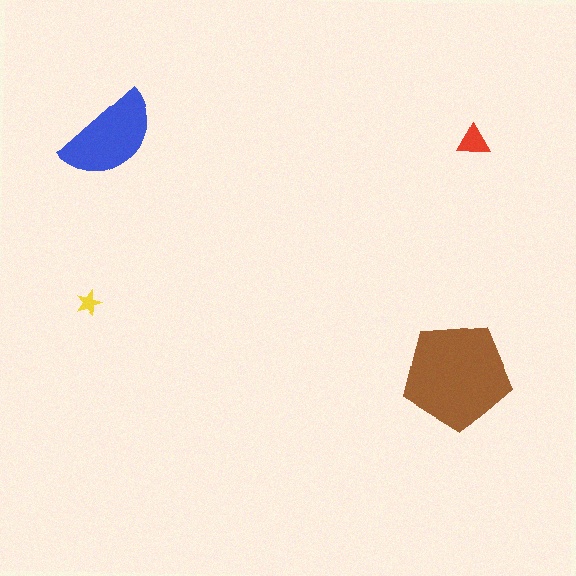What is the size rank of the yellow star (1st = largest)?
4th.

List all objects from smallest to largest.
The yellow star, the red triangle, the blue semicircle, the brown pentagon.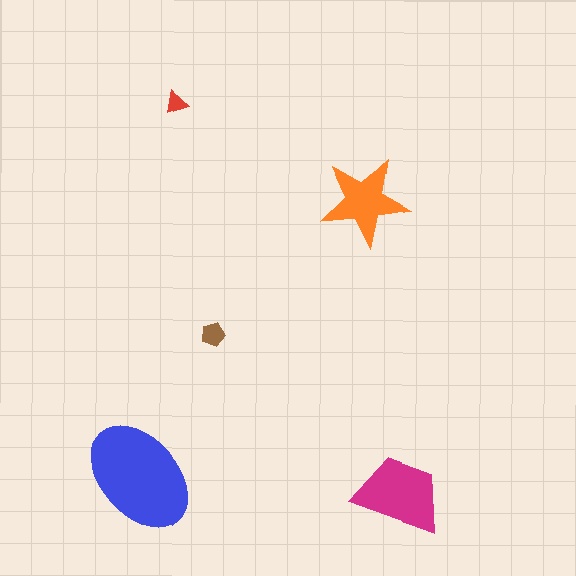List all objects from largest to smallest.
The blue ellipse, the magenta trapezoid, the orange star, the brown pentagon, the red triangle.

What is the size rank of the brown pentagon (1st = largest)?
4th.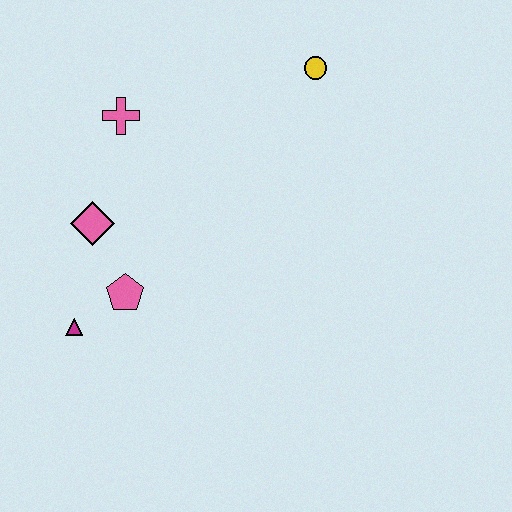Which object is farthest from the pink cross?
The magenta triangle is farthest from the pink cross.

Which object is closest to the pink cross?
The pink diamond is closest to the pink cross.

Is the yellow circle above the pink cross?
Yes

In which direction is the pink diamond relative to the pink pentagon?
The pink diamond is above the pink pentagon.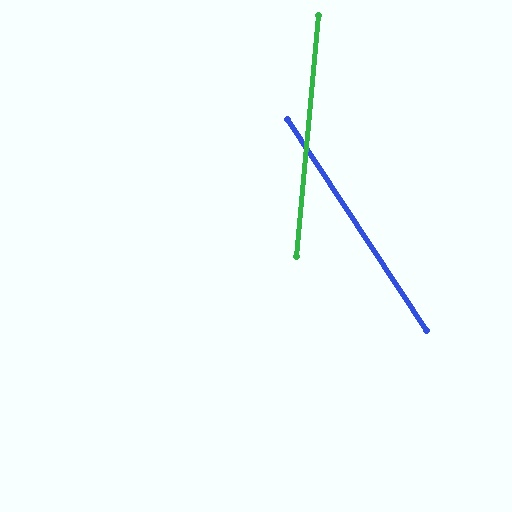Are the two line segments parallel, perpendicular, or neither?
Neither parallel nor perpendicular — they differ by about 39°.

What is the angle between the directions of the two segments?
Approximately 39 degrees.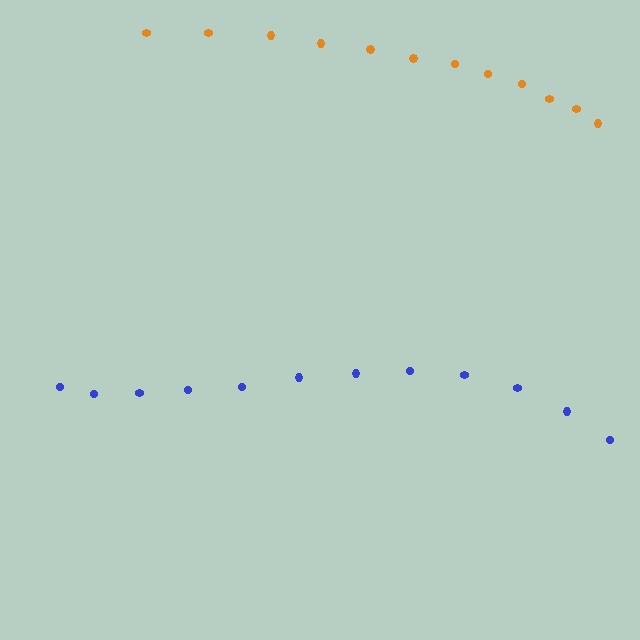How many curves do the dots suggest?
There are 2 distinct paths.